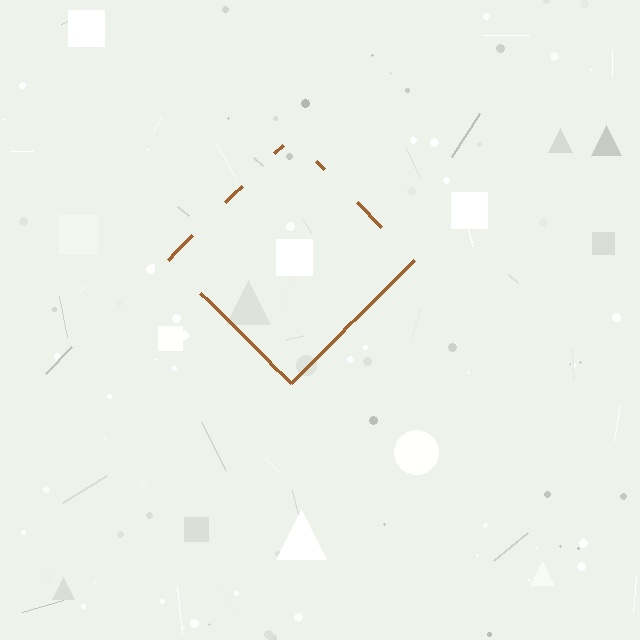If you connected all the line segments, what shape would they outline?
They would outline a diamond.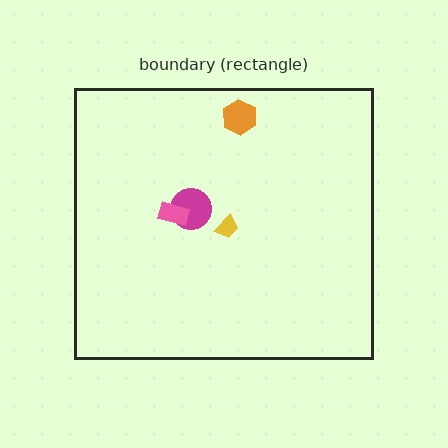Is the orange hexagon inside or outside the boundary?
Inside.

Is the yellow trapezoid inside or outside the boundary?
Inside.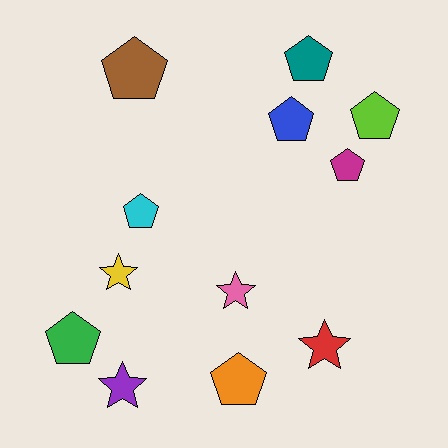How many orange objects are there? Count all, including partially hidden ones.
There is 1 orange object.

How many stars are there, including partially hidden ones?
There are 4 stars.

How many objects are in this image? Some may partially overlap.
There are 12 objects.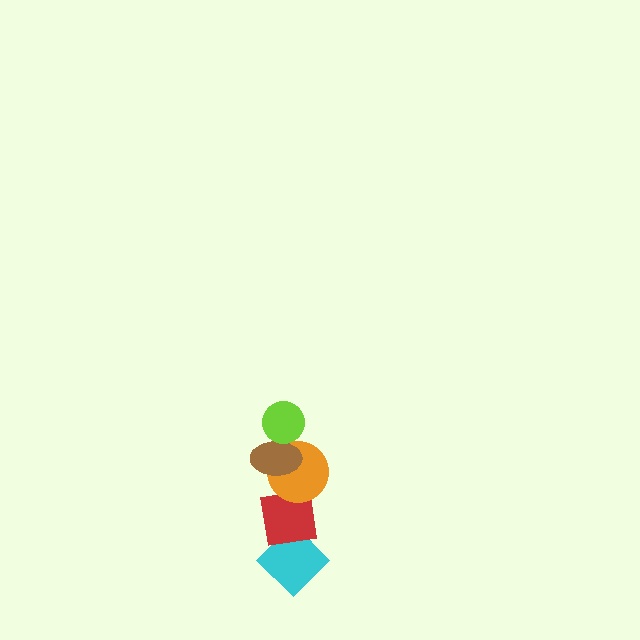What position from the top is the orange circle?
The orange circle is 3rd from the top.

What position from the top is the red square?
The red square is 4th from the top.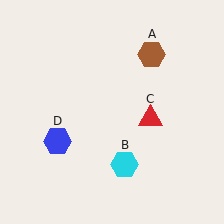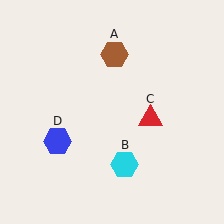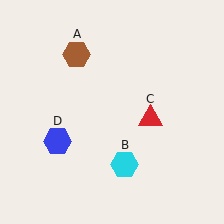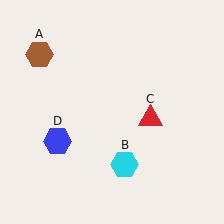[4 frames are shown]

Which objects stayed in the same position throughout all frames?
Cyan hexagon (object B) and red triangle (object C) and blue hexagon (object D) remained stationary.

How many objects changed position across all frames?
1 object changed position: brown hexagon (object A).